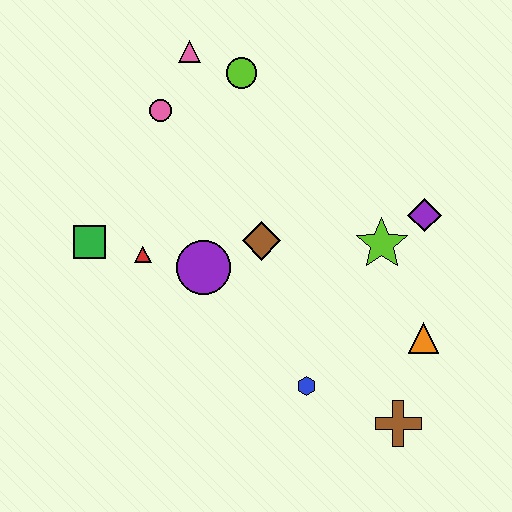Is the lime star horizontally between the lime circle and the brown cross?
Yes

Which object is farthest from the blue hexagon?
The pink triangle is farthest from the blue hexagon.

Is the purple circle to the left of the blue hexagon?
Yes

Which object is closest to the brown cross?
The orange triangle is closest to the brown cross.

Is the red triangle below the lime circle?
Yes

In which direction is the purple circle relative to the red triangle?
The purple circle is to the right of the red triangle.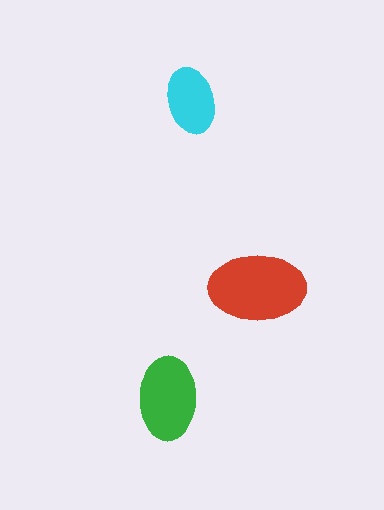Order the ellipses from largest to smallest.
the red one, the green one, the cyan one.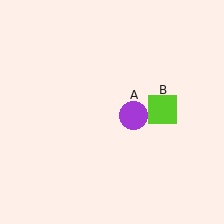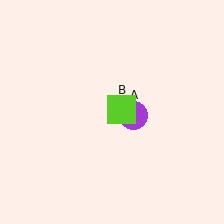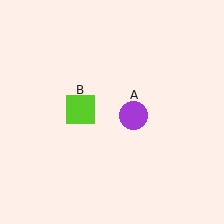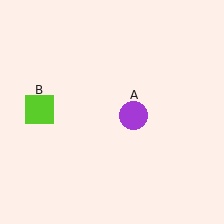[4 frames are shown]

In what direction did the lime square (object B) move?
The lime square (object B) moved left.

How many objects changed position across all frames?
1 object changed position: lime square (object B).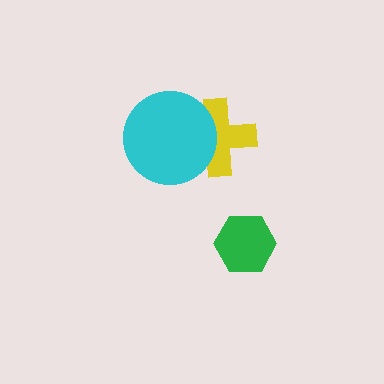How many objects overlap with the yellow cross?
1 object overlaps with the yellow cross.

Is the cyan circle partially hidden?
No, no other shape covers it.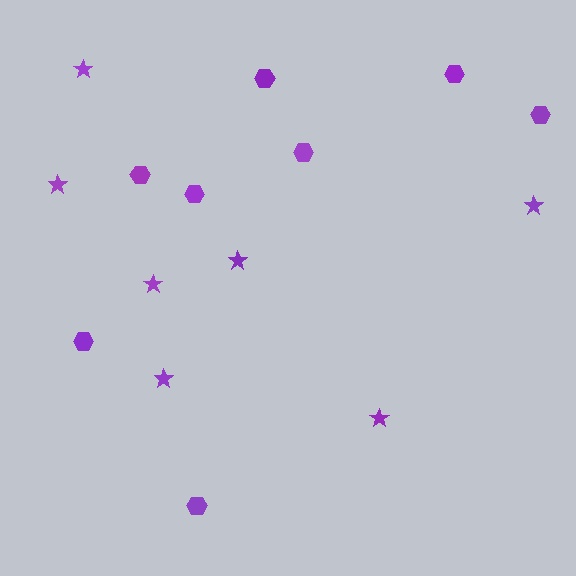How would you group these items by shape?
There are 2 groups: one group of hexagons (8) and one group of stars (7).